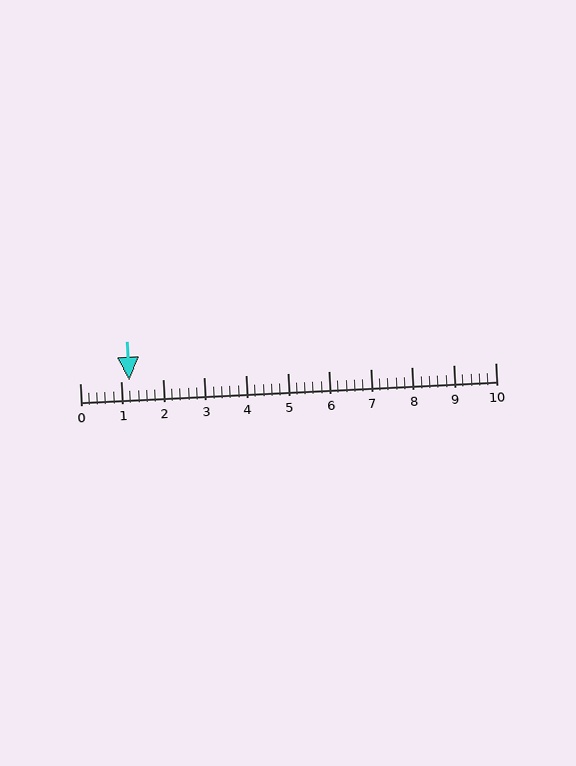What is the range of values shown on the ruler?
The ruler shows values from 0 to 10.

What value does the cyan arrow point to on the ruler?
The cyan arrow points to approximately 1.2.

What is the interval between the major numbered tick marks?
The major tick marks are spaced 1 units apart.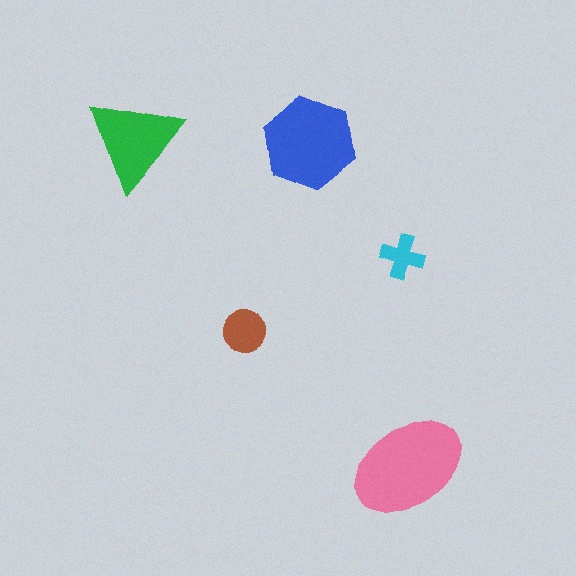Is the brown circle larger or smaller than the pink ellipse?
Smaller.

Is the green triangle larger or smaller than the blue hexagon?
Smaller.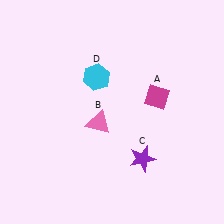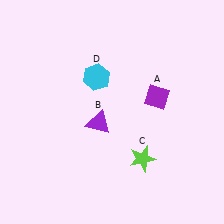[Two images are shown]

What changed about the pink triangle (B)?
In Image 1, B is pink. In Image 2, it changed to purple.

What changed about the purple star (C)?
In Image 1, C is purple. In Image 2, it changed to lime.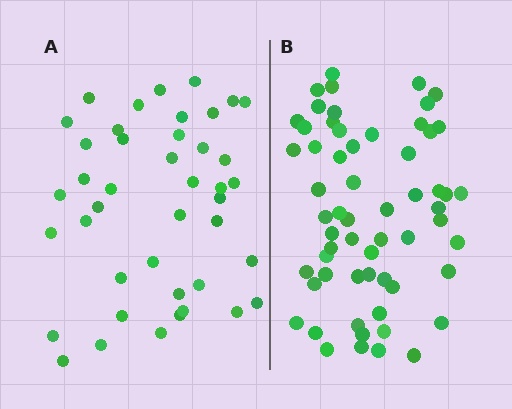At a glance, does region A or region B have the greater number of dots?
Region B (the right region) has more dots.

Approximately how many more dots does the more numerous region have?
Region B has approximately 20 more dots than region A.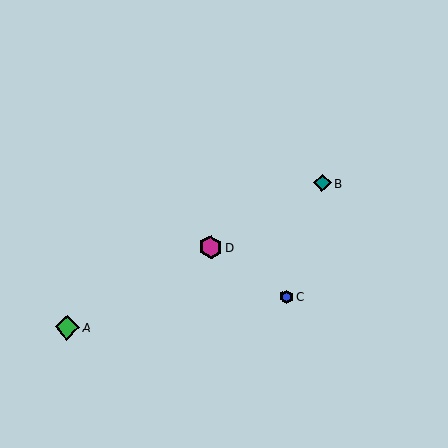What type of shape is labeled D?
Shape D is a magenta hexagon.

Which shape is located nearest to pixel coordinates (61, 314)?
The green diamond (labeled A) at (67, 327) is nearest to that location.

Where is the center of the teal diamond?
The center of the teal diamond is at (322, 183).